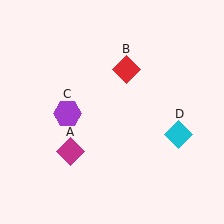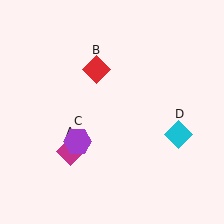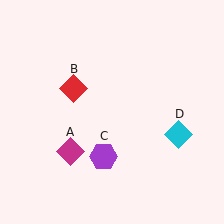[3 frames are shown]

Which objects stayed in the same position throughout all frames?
Magenta diamond (object A) and cyan diamond (object D) remained stationary.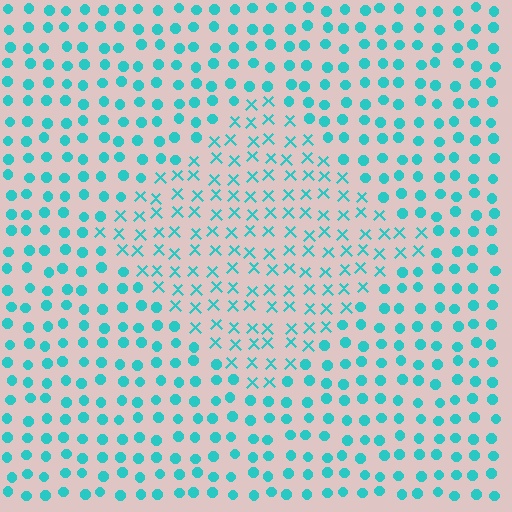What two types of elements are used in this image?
The image uses X marks inside the diamond region and circles outside it.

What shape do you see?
I see a diamond.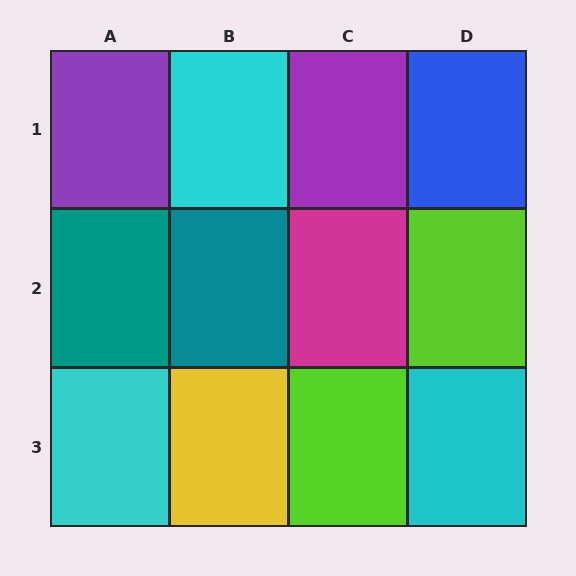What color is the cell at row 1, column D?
Blue.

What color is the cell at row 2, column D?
Lime.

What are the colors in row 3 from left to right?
Cyan, yellow, lime, cyan.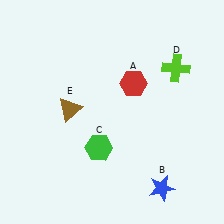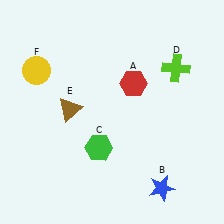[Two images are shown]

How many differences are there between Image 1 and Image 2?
There is 1 difference between the two images.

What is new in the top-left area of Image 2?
A yellow circle (F) was added in the top-left area of Image 2.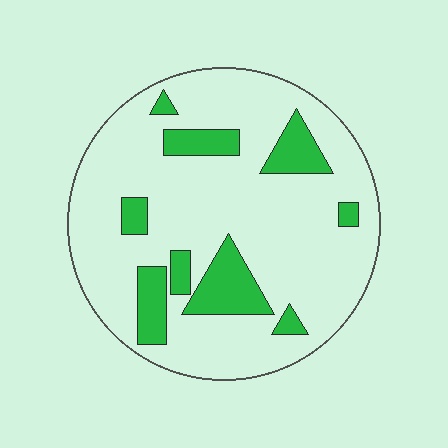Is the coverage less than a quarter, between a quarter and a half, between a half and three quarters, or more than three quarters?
Less than a quarter.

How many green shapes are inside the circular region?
9.